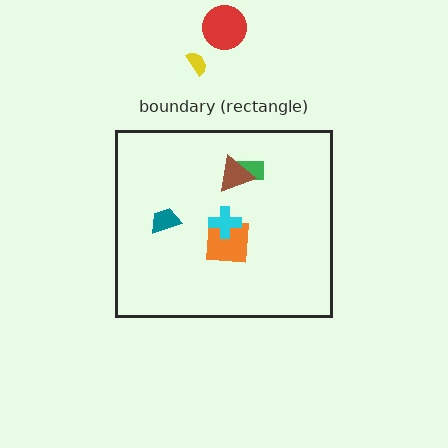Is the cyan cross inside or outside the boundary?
Inside.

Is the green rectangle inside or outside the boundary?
Inside.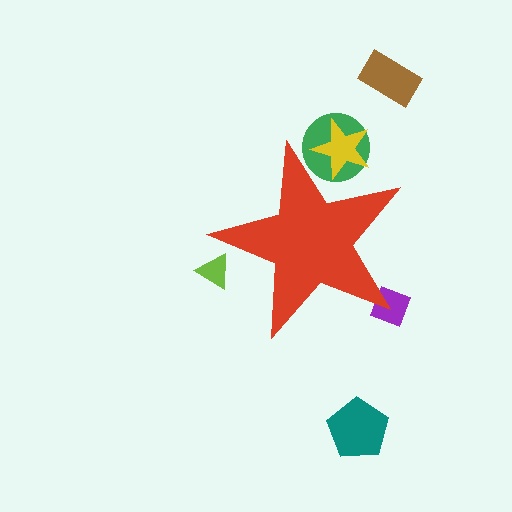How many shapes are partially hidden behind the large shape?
4 shapes are partially hidden.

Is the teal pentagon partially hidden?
No, the teal pentagon is fully visible.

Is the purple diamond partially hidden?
Yes, the purple diamond is partially hidden behind the red star.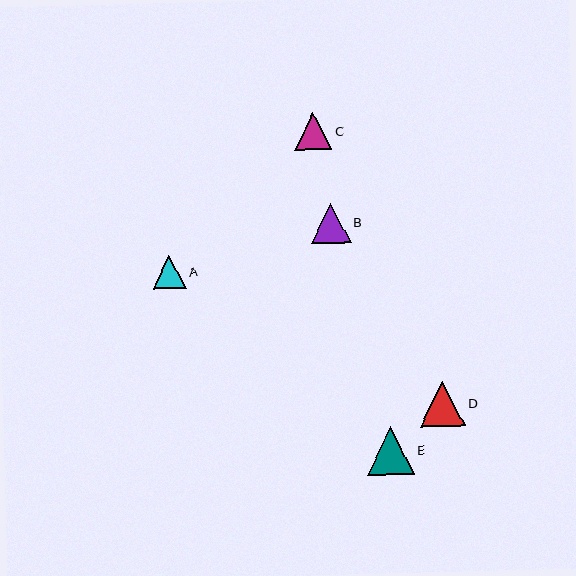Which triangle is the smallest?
Triangle A is the smallest with a size of approximately 33 pixels.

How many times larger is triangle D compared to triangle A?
Triangle D is approximately 1.4 times the size of triangle A.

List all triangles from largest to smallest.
From largest to smallest: E, D, B, C, A.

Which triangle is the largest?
Triangle E is the largest with a size of approximately 48 pixels.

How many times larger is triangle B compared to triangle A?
Triangle B is approximately 1.2 times the size of triangle A.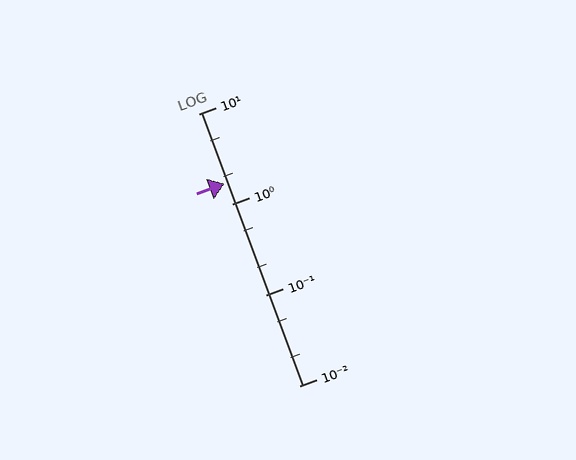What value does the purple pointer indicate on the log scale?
The pointer indicates approximately 1.7.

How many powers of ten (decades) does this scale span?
The scale spans 3 decades, from 0.01 to 10.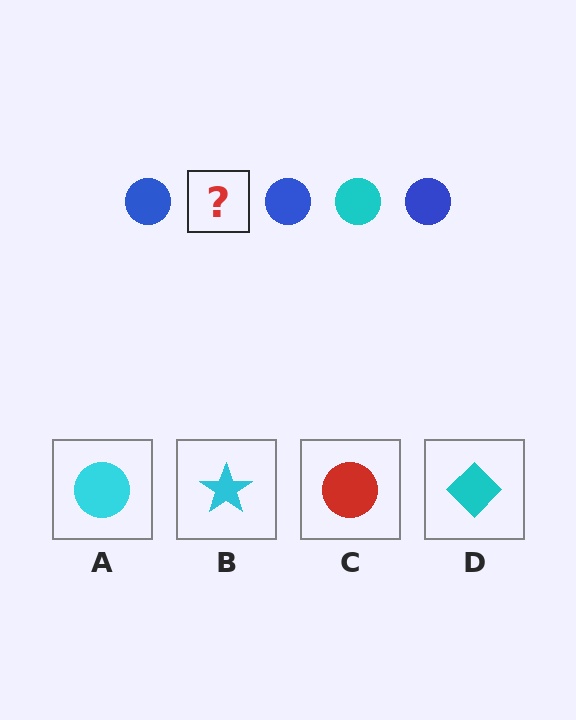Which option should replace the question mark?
Option A.